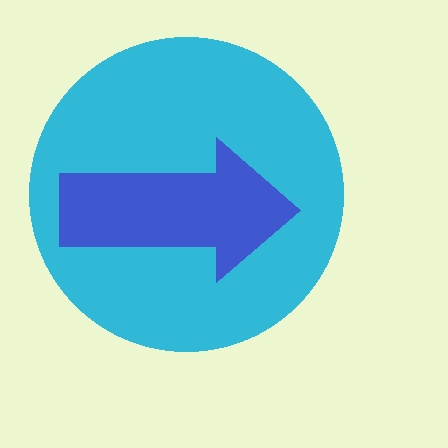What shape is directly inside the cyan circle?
The blue arrow.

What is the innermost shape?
The blue arrow.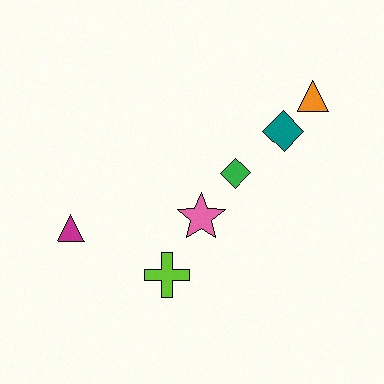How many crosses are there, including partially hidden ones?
There is 1 cross.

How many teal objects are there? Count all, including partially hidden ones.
There is 1 teal object.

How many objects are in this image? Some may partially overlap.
There are 6 objects.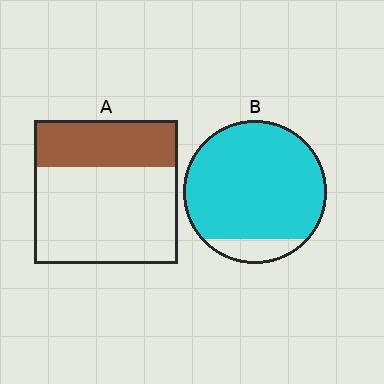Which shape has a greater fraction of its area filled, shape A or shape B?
Shape B.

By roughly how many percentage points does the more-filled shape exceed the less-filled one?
By roughly 55 percentage points (B over A).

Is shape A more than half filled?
No.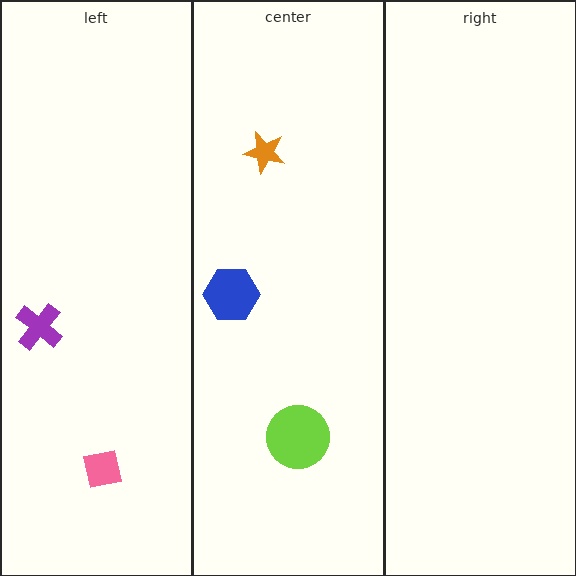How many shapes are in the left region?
2.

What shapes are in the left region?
The purple cross, the pink square.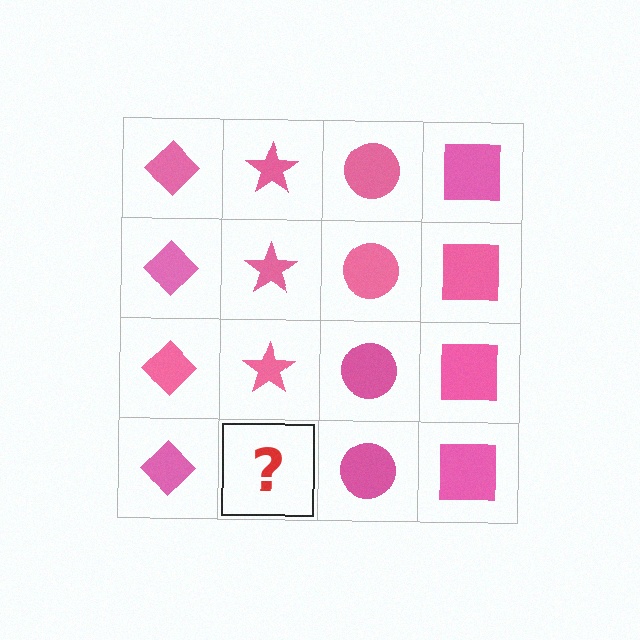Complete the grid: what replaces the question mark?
The question mark should be replaced with a pink star.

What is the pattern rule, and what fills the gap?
The rule is that each column has a consistent shape. The gap should be filled with a pink star.